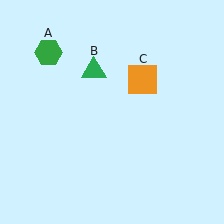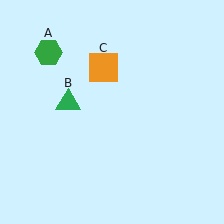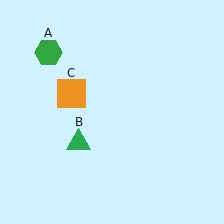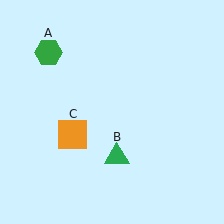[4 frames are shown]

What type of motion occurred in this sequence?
The green triangle (object B), orange square (object C) rotated counterclockwise around the center of the scene.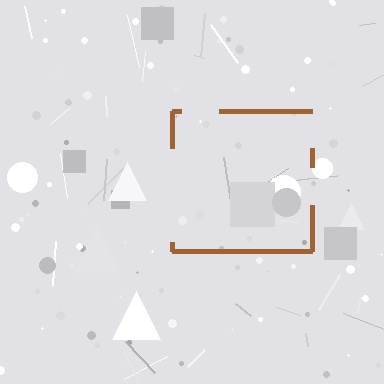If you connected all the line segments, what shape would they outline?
They would outline a square.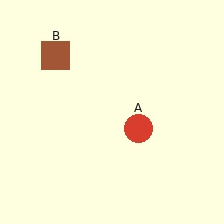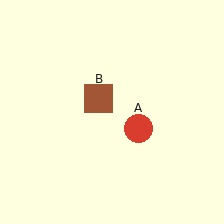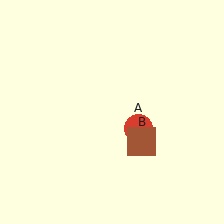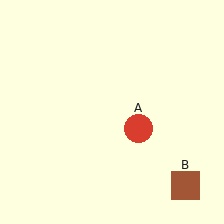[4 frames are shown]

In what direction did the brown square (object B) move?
The brown square (object B) moved down and to the right.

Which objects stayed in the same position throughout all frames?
Red circle (object A) remained stationary.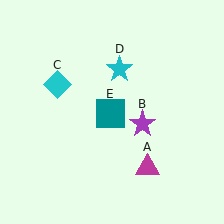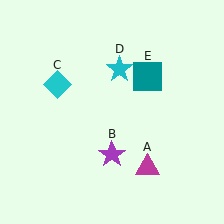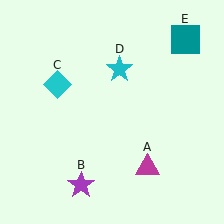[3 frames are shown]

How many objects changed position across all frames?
2 objects changed position: purple star (object B), teal square (object E).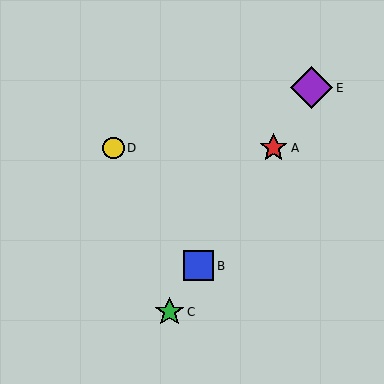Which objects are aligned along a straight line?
Objects A, B, C, E are aligned along a straight line.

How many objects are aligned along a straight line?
4 objects (A, B, C, E) are aligned along a straight line.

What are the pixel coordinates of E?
Object E is at (312, 88).